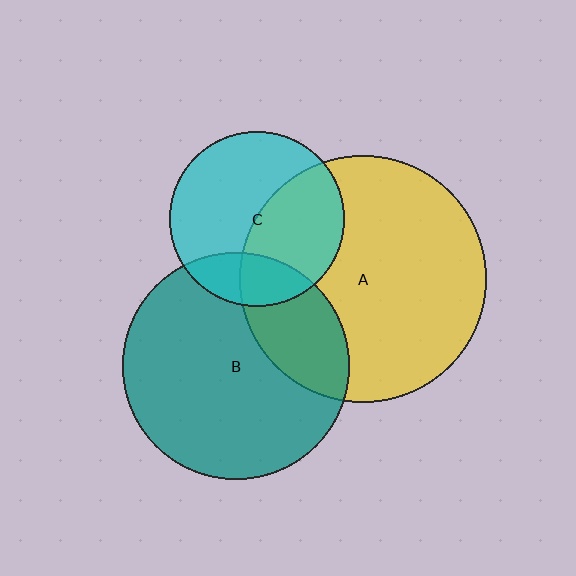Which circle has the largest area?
Circle A (yellow).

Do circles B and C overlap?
Yes.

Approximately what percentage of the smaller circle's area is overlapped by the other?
Approximately 20%.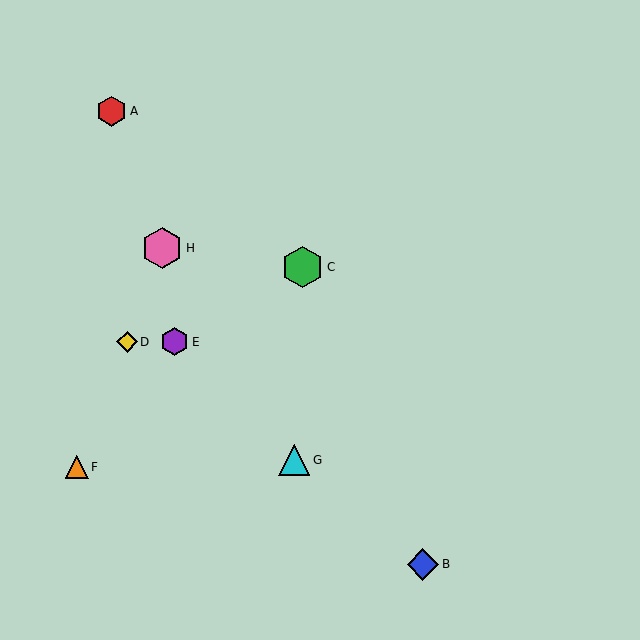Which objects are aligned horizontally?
Objects D, E are aligned horizontally.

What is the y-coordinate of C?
Object C is at y≈267.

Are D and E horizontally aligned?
Yes, both are at y≈342.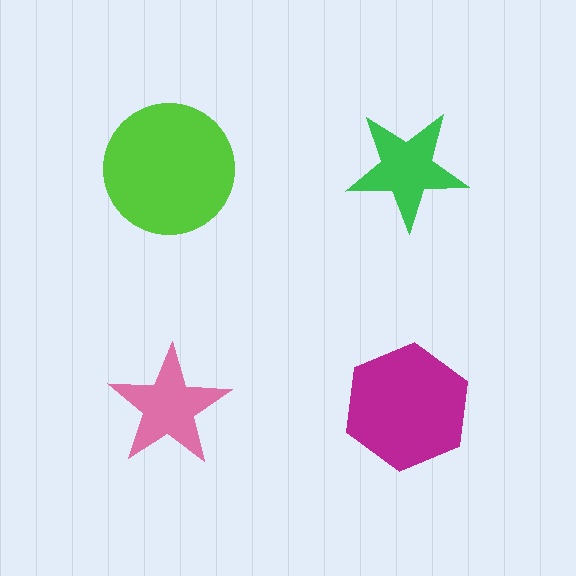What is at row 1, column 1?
A lime circle.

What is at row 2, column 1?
A pink star.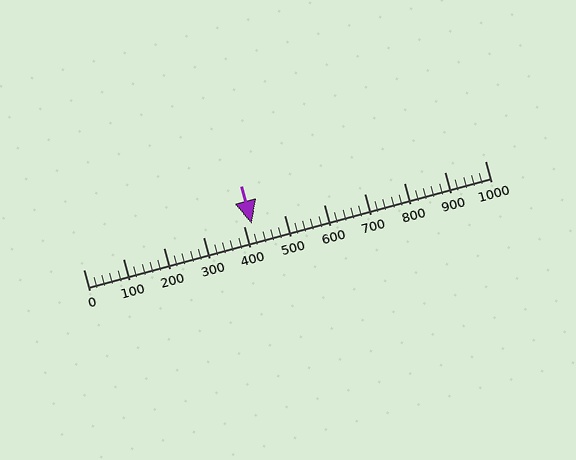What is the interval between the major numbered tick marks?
The major tick marks are spaced 100 units apart.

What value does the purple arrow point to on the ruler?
The purple arrow points to approximately 419.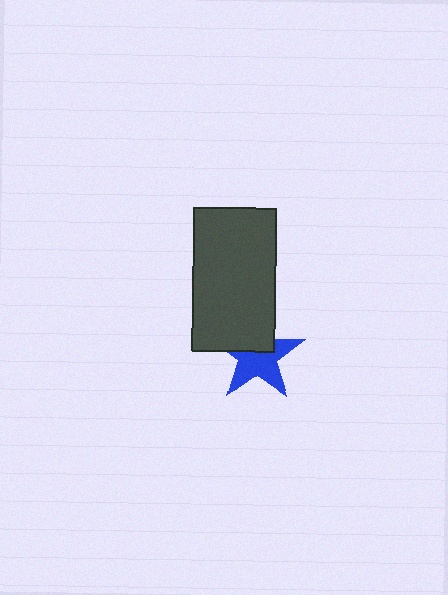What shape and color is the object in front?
The object in front is a dark gray rectangle.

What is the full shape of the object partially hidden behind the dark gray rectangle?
The partially hidden object is a blue star.